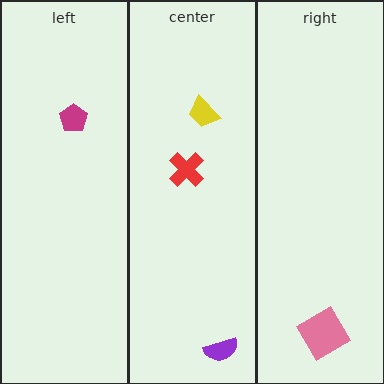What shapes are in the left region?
The magenta pentagon.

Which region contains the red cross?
The center region.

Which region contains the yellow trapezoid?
The center region.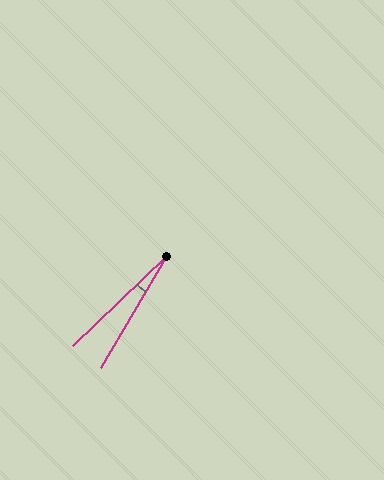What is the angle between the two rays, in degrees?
Approximately 16 degrees.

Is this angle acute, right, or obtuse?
It is acute.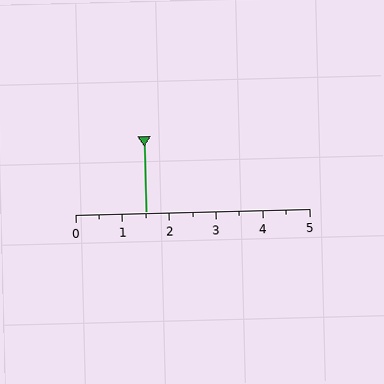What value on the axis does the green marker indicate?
The marker indicates approximately 1.5.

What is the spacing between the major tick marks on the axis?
The major ticks are spaced 1 apart.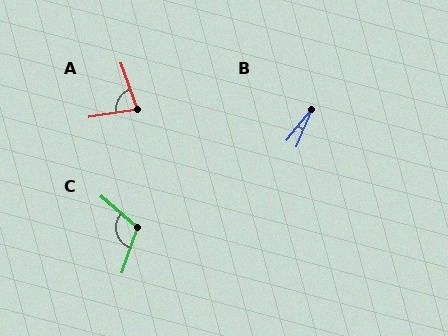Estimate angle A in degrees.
Approximately 79 degrees.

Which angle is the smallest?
B, at approximately 17 degrees.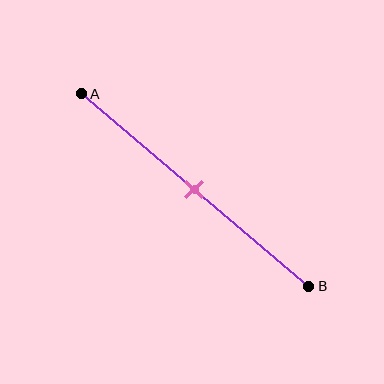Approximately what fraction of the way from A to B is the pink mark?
The pink mark is approximately 50% of the way from A to B.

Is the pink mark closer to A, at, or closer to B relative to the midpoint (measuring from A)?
The pink mark is approximately at the midpoint of segment AB.